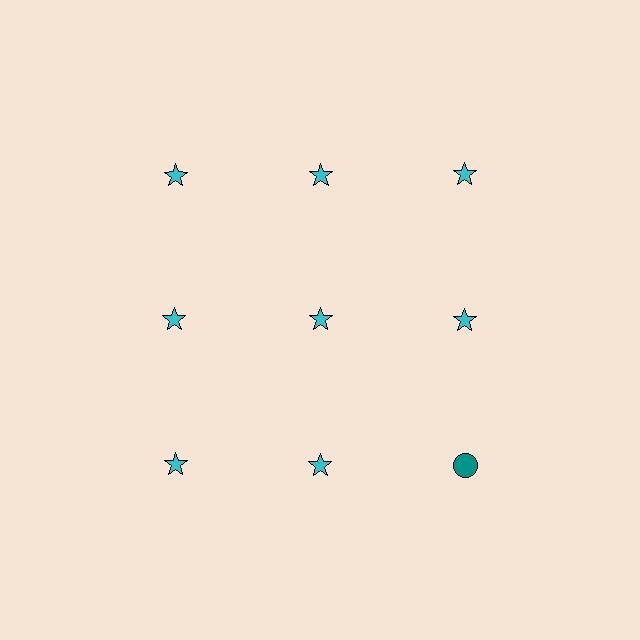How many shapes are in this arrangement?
There are 9 shapes arranged in a grid pattern.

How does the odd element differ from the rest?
It differs in both color (teal instead of cyan) and shape (circle instead of star).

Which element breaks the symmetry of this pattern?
The teal circle in the third row, center column breaks the symmetry. All other shapes are cyan stars.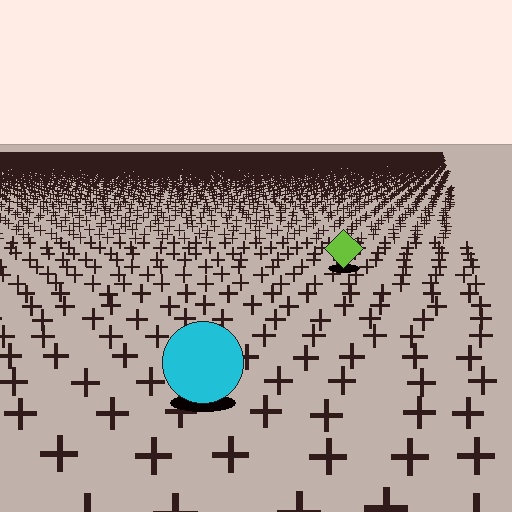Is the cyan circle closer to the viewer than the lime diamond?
Yes. The cyan circle is closer — you can tell from the texture gradient: the ground texture is coarser near it.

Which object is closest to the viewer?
The cyan circle is closest. The texture marks near it are larger and more spread out.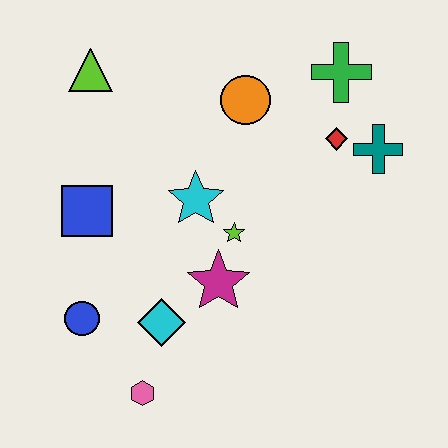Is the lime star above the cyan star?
No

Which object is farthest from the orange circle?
The pink hexagon is farthest from the orange circle.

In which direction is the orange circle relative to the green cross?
The orange circle is to the left of the green cross.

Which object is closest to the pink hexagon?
The cyan diamond is closest to the pink hexagon.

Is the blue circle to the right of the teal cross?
No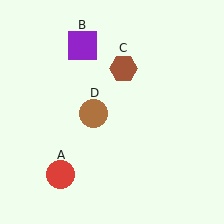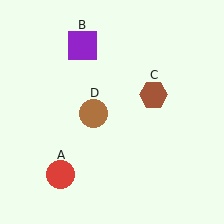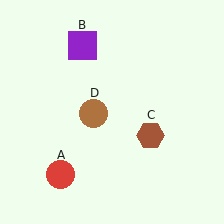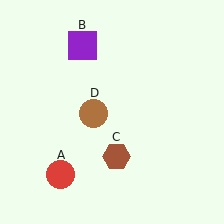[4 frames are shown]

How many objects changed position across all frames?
1 object changed position: brown hexagon (object C).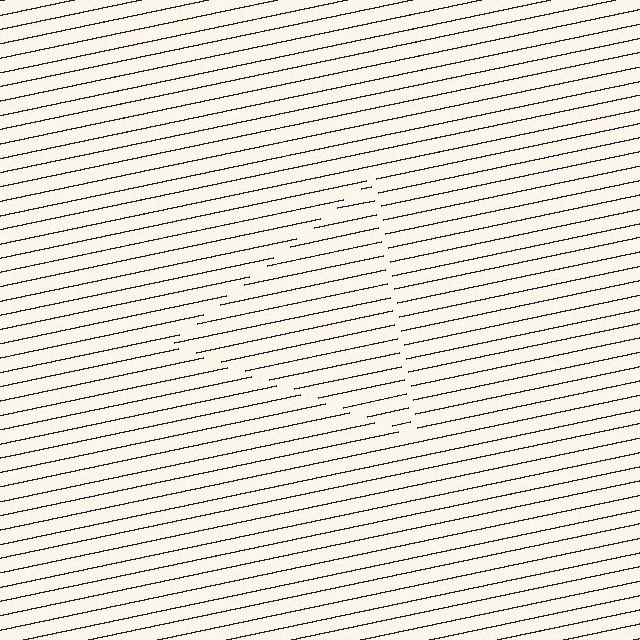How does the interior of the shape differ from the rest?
The interior of the shape contains the same grating, shifted by half a period — the contour is defined by the phase discontinuity where line-ends from the inner and outer gratings abut.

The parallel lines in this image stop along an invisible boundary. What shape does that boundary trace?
An illusory triangle. The interior of the shape contains the same grating, shifted by half a period — the contour is defined by the phase discontinuity where line-ends from the inner and outer gratings abut.